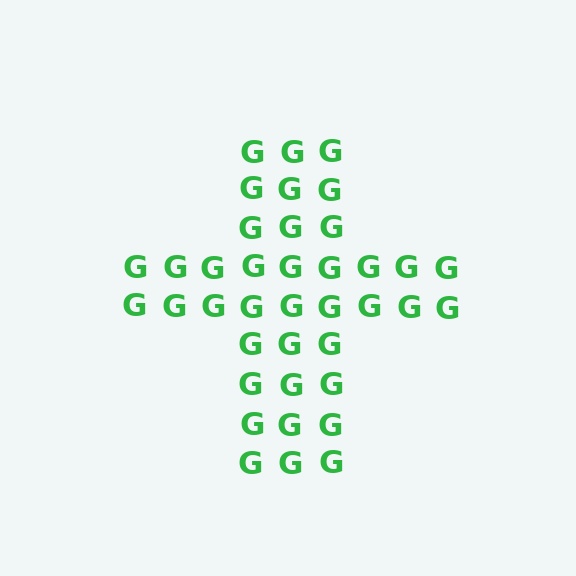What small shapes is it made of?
It is made of small letter G's.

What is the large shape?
The large shape is a cross.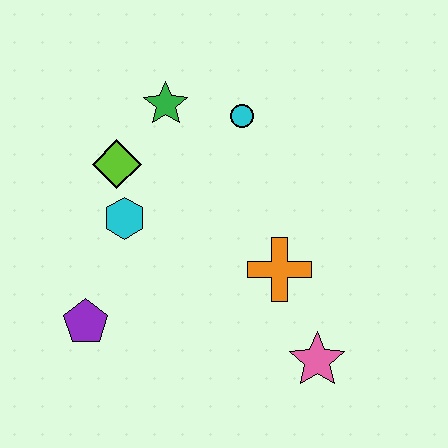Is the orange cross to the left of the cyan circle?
No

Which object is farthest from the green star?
The pink star is farthest from the green star.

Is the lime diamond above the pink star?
Yes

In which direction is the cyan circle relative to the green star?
The cyan circle is to the right of the green star.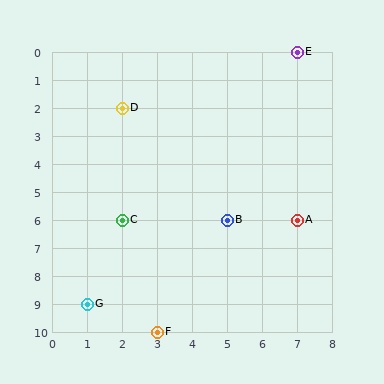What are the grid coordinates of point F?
Point F is at grid coordinates (3, 10).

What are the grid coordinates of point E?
Point E is at grid coordinates (7, 0).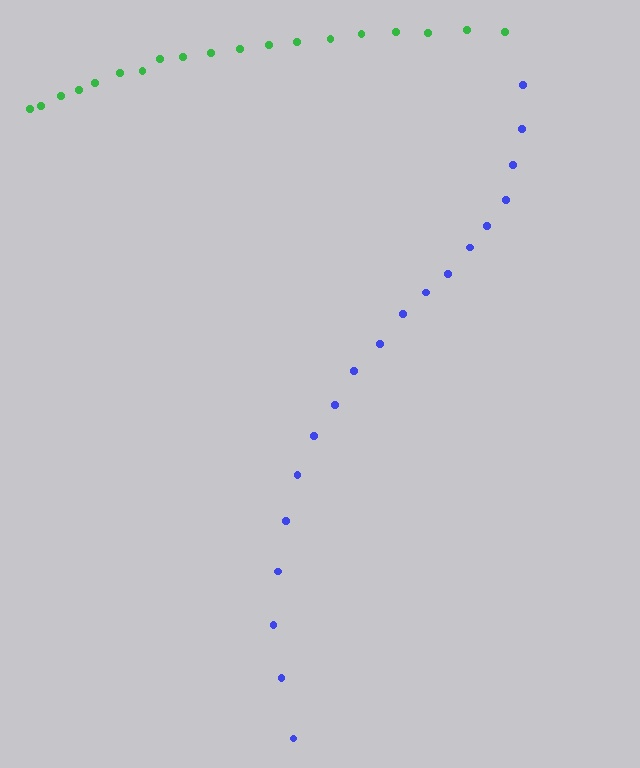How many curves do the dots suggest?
There are 2 distinct paths.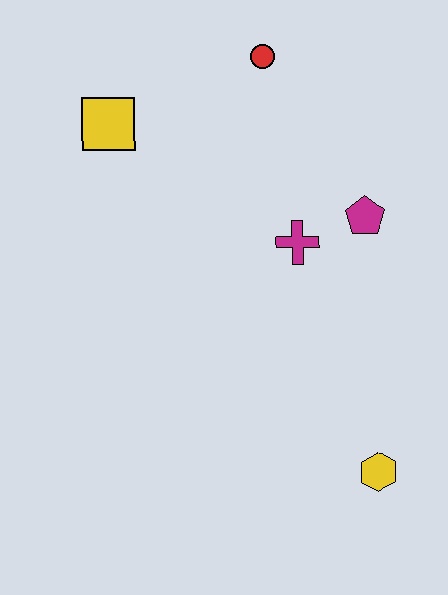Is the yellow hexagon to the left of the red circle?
No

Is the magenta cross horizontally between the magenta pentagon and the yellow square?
Yes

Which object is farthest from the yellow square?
The yellow hexagon is farthest from the yellow square.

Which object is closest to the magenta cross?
The magenta pentagon is closest to the magenta cross.